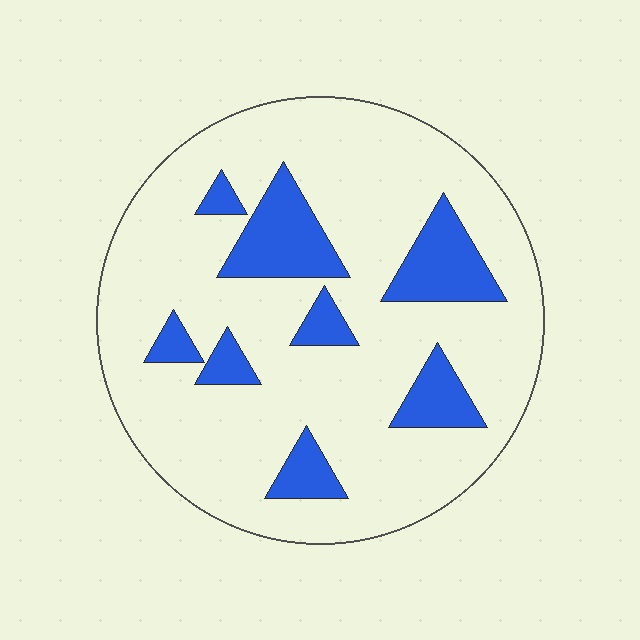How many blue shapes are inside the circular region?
8.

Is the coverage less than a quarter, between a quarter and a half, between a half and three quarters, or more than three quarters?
Less than a quarter.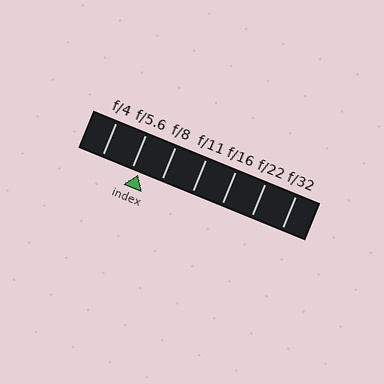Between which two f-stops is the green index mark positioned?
The index mark is between f/5.6 and f/8.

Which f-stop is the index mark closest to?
The index mark is closest to f/5.6.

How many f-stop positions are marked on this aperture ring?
There are 7 f-stop positions marked.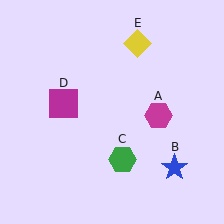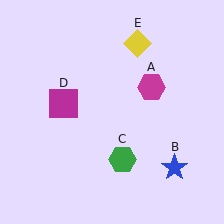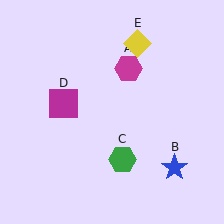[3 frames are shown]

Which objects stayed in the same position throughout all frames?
Blue star (object B) and green hexagon (object C) and magenta square (object D) and yellow diamond (object E) remained stationary.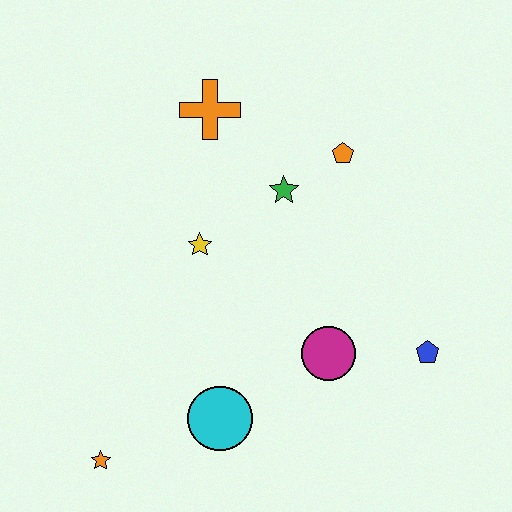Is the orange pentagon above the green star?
Yes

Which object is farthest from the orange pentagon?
The orange star is farthest from the orange pentagon.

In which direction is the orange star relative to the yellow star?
The orange star is below the yellow star.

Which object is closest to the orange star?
The cyan circle is closest to the orange star.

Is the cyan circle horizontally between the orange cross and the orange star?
No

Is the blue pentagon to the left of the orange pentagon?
No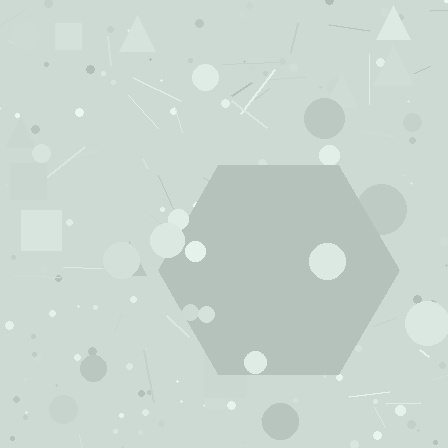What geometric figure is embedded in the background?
A hexagon is embedded in the background.